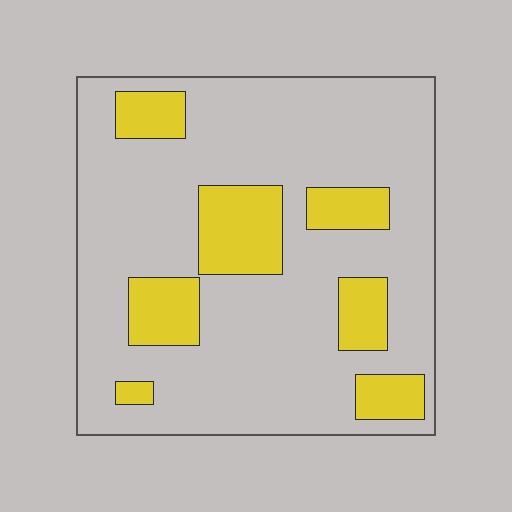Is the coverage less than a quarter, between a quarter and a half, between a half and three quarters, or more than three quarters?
Less than a quarter.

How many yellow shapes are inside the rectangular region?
7.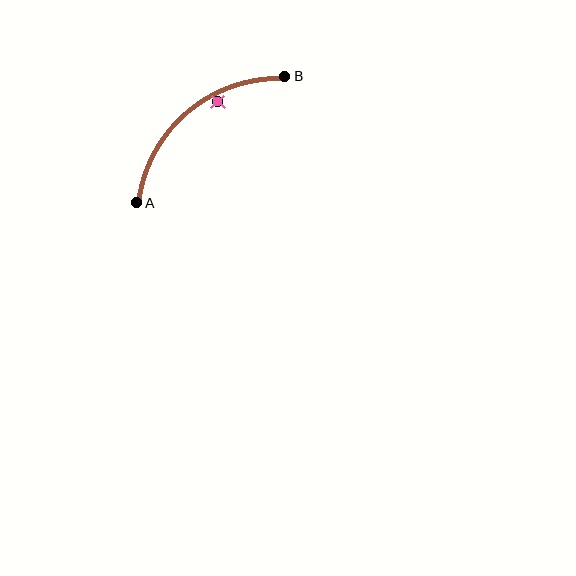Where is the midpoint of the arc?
The arc midpoint is the point on the curve farthest from the straight line joining A and B. It sits above and to the left of that line.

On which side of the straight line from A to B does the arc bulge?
The arc bulges above and to the left of the straight line connecting A and B.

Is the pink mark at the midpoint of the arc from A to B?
No — the pink mark does not lie on the arc at all. It sits slightly inside the curve.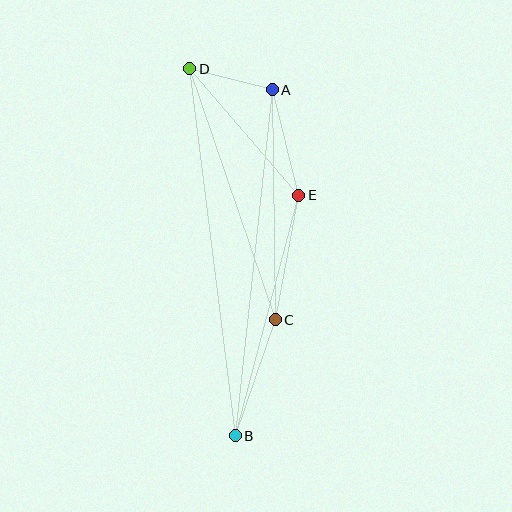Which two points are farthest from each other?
Points B and D are farthest from each other.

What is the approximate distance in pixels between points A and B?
The distance between A and B is approximately 348 pixels.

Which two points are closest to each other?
Points A and D are closest to each other.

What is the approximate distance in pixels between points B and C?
The distance between B and C is approximately 123 pixels.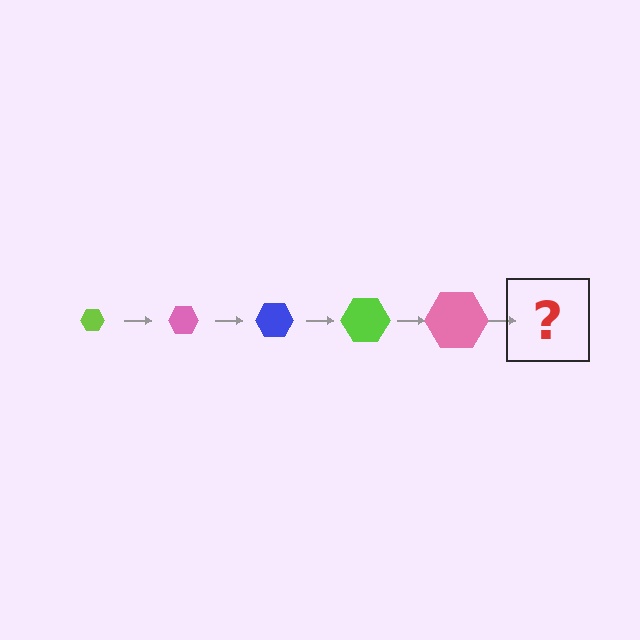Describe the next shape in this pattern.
It should be a blue hexagon, larger than the previous one.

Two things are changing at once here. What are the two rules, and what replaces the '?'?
The two rules are that the hexagon grows larger each step and the color cycles through lime, pink, and blue. The '?' should be a blue hexagon, larger than the previous one.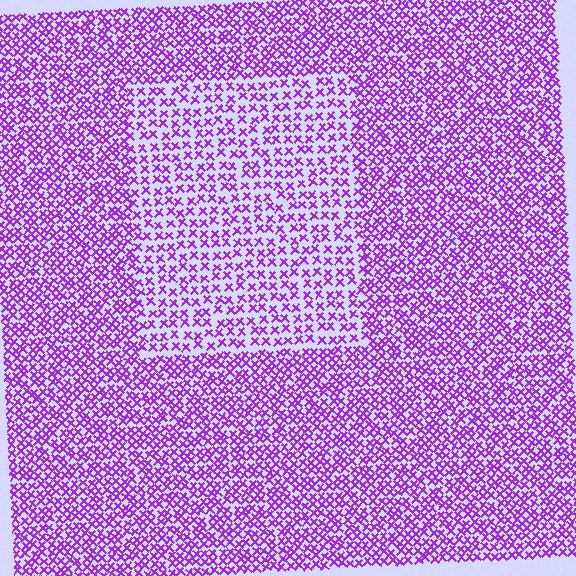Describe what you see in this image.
The image contains small purple elements arranged at two different densities. A rectangle-shaped region is visible where the elements are less densely packed than the surrounding area.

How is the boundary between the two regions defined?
The boundary is defined by a change in element density (approximately 1.7x ratio). All elements are the same color, size, and shape.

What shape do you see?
I see a rectangle.